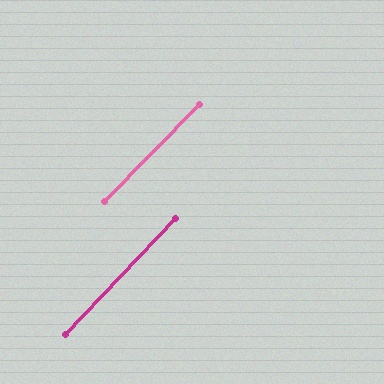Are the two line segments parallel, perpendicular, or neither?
Parallel — their directions differ by only 0.5°.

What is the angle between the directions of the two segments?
Approximately 1 degree.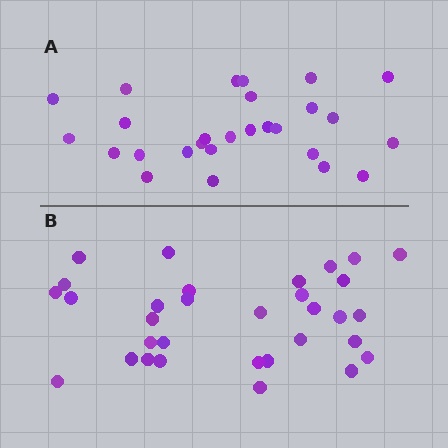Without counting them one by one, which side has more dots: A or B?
Region B (the bottom region) has more dots.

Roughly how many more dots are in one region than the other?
Region B has about 5 more dots than region A.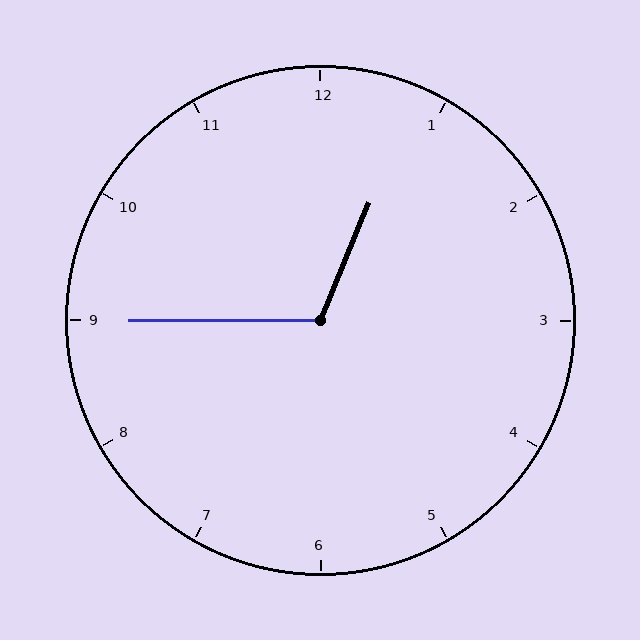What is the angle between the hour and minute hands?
Approximately 112 degrees.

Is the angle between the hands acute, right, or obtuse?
It is obtuse.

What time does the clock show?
12:45.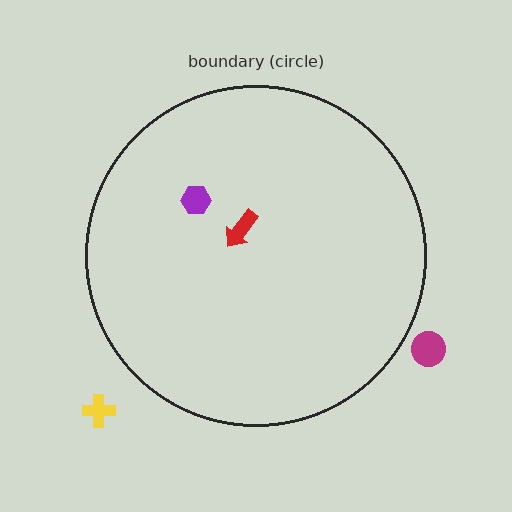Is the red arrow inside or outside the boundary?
Inside.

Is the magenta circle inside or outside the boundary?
Outside.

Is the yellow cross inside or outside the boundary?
Outside.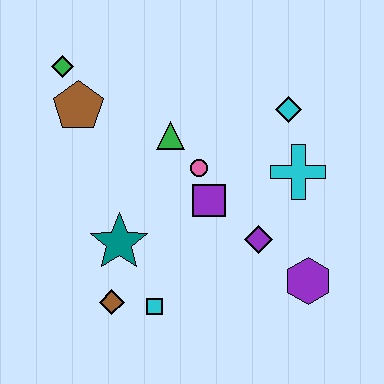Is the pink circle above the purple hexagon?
Yes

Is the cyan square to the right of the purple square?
No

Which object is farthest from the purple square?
The green diamond is farthest from the purple square.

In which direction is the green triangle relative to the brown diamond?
The green triangle is above the brown diamond.